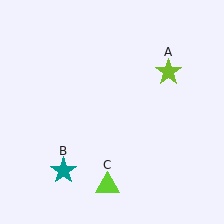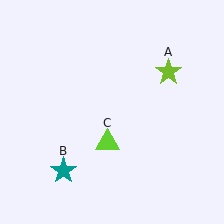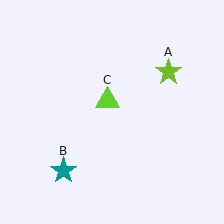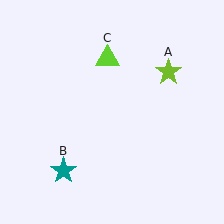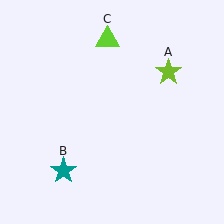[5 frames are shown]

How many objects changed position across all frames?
1 object changed position: lime triangle (object C).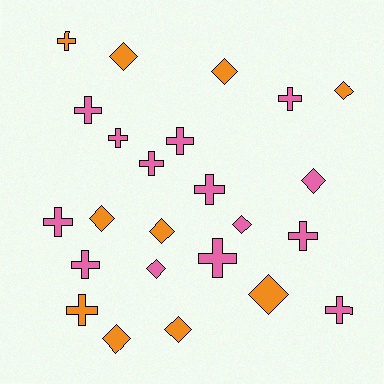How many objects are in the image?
There are 24 objects.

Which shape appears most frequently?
Cross, with 13 objects.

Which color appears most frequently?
Pink, with 14 objects.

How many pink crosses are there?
There are 11 pink crosses.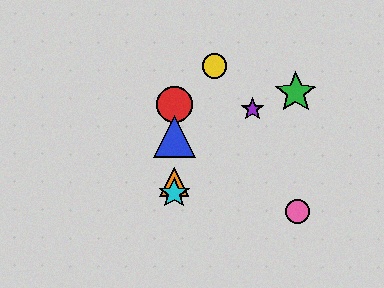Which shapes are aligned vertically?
The red circle, the blue triangle, the orange triangle, the cyan star are aligned vertically.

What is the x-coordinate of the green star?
The green star is at x≈296.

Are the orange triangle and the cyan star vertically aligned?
Yes, both are at x≈174.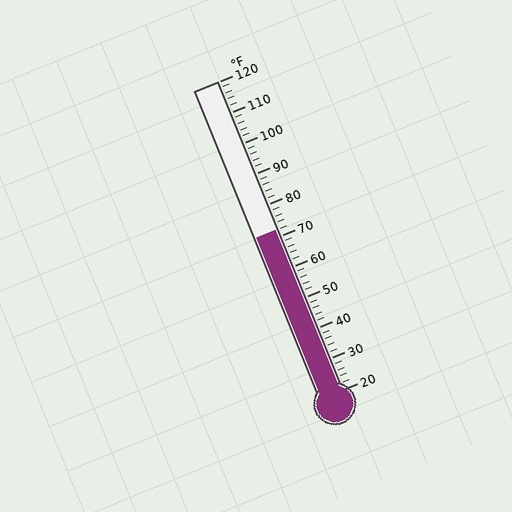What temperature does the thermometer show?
The thermometer shows approximately 72°F.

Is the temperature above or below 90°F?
The temperature is below 90°F.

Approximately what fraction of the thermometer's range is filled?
The thermometer is filled to approximately 50% of its range.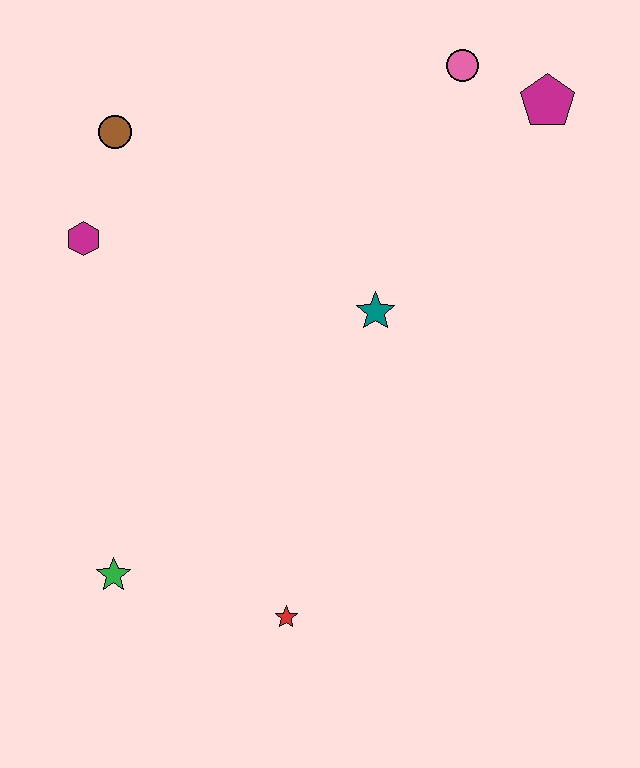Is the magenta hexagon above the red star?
Yes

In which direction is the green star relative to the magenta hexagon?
The green star is below the magenta hexagon.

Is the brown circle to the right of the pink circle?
No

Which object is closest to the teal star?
The pink circle is closest to the teal star.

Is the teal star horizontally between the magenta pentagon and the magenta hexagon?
Yes